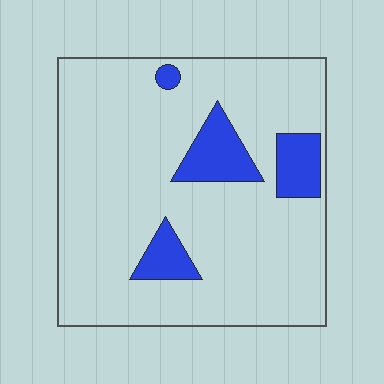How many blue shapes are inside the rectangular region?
4.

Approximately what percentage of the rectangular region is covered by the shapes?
Approximately 15%.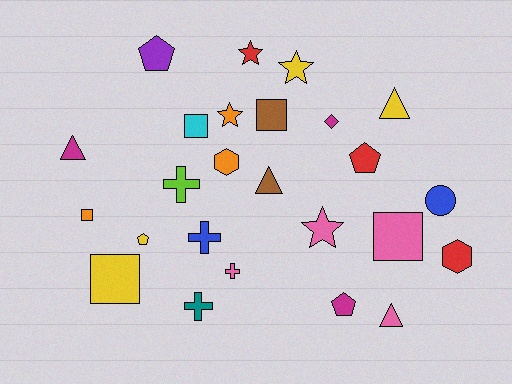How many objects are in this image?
There are 25 objects.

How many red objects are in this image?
There are 3 red objects.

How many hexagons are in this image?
There are 2 hexagons.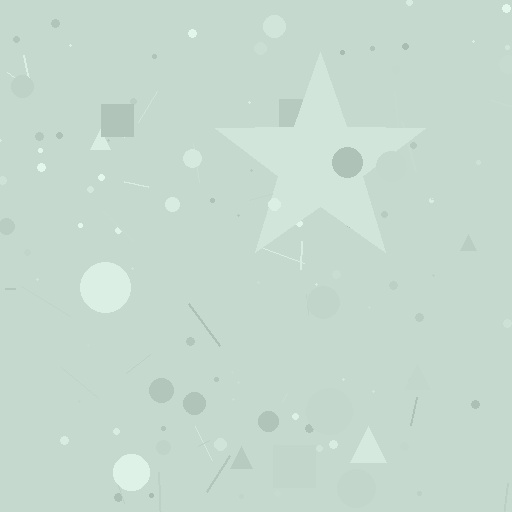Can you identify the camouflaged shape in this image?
The camouflaged shape is a star.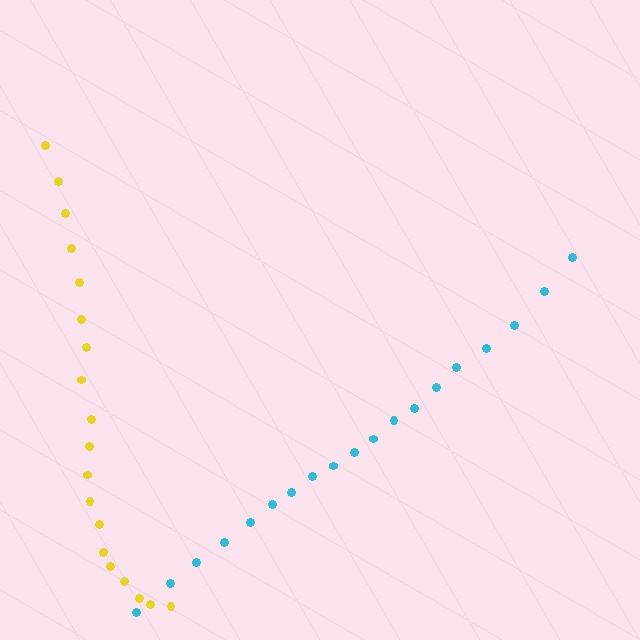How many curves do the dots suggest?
There are 2 distinct paths.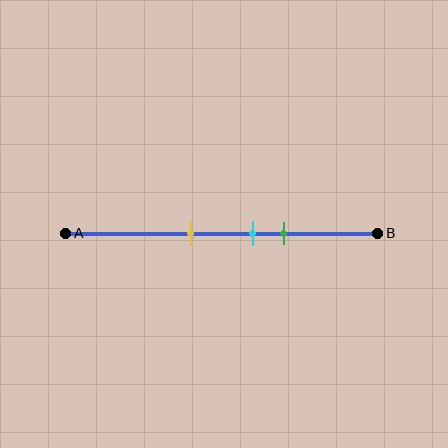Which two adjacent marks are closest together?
The cyan and green marks are the closest adjacent pair.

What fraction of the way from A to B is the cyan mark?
The cyan mark is approximately 60% (0.6) of the way from A to B.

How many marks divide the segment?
There are 3 marks dividing the segment.